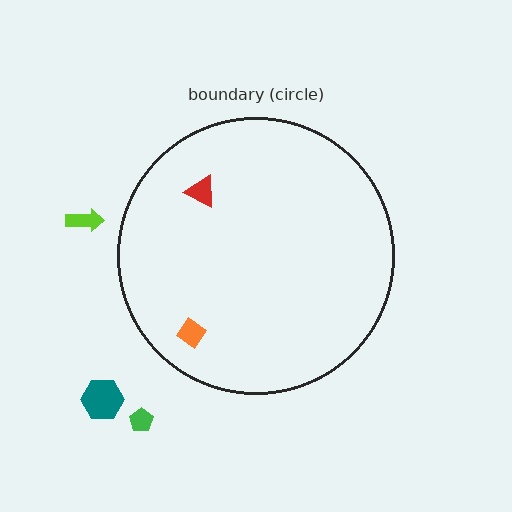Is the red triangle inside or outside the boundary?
Inside.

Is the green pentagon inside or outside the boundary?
Outside.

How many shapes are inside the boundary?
2 inside, 3 outside.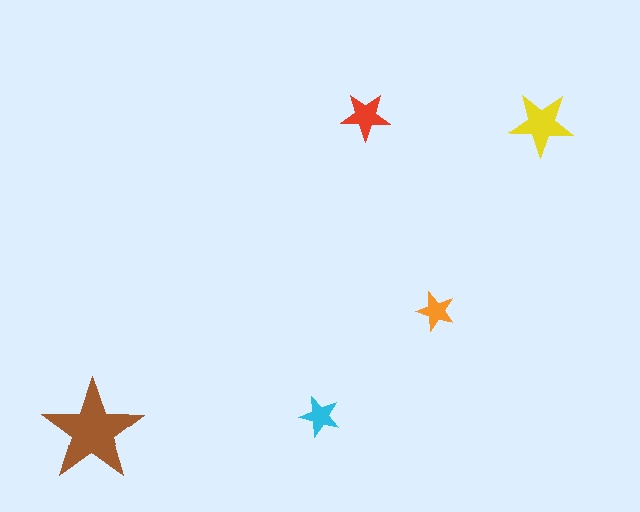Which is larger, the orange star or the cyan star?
The cyan one.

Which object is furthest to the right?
The yellow star is rightmost.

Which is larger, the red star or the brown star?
The brown one.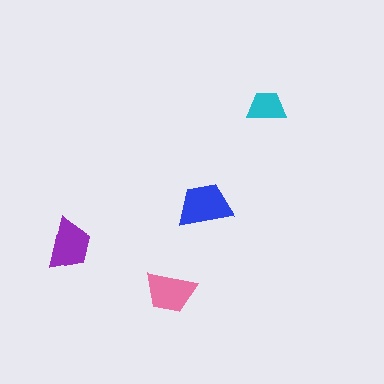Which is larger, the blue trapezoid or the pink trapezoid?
The blue one.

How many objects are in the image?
There are 4 objects in the image.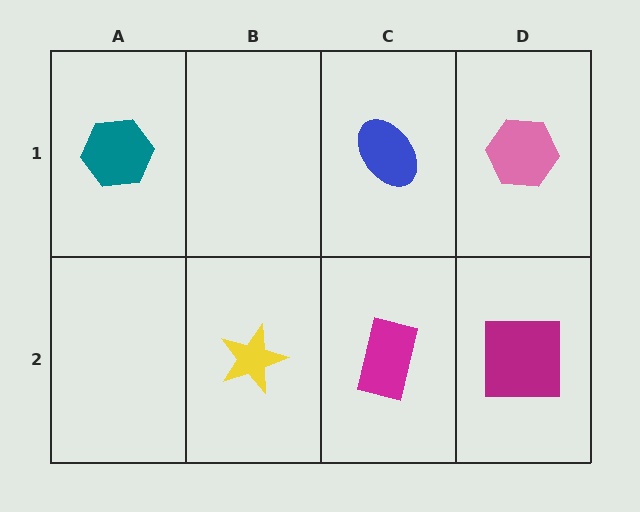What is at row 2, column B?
A yellow star.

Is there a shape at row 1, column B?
No, that cell is empty.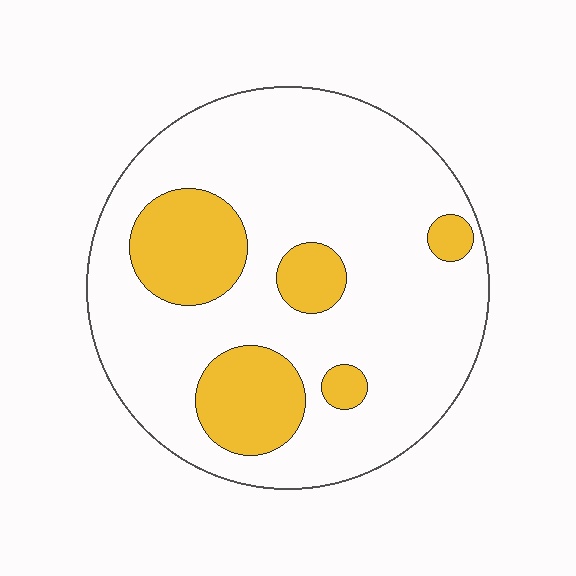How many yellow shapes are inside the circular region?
5.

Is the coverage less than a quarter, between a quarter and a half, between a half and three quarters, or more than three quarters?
Less than a quarter.